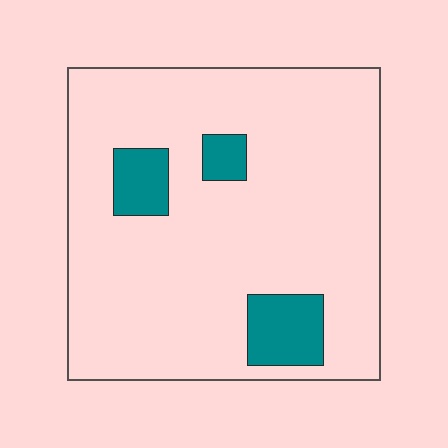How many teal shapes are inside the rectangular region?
3.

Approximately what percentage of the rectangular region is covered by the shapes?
Approximately 10%.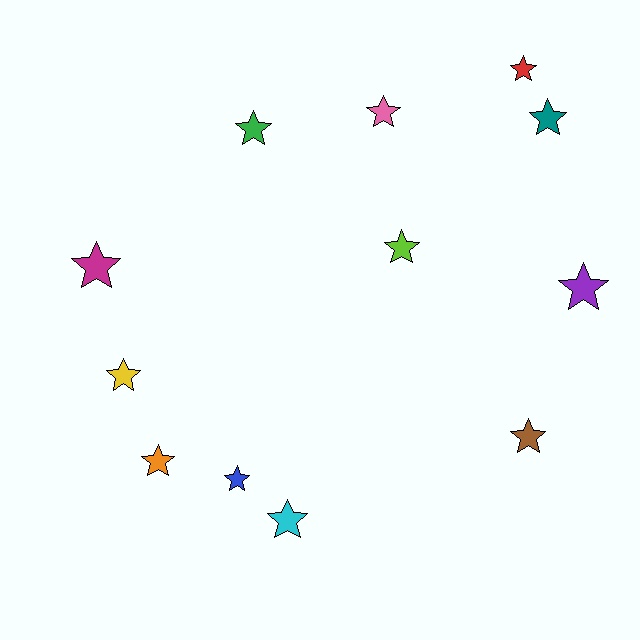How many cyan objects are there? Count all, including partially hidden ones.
There is 1 cyan object.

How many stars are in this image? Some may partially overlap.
There are 12 stars.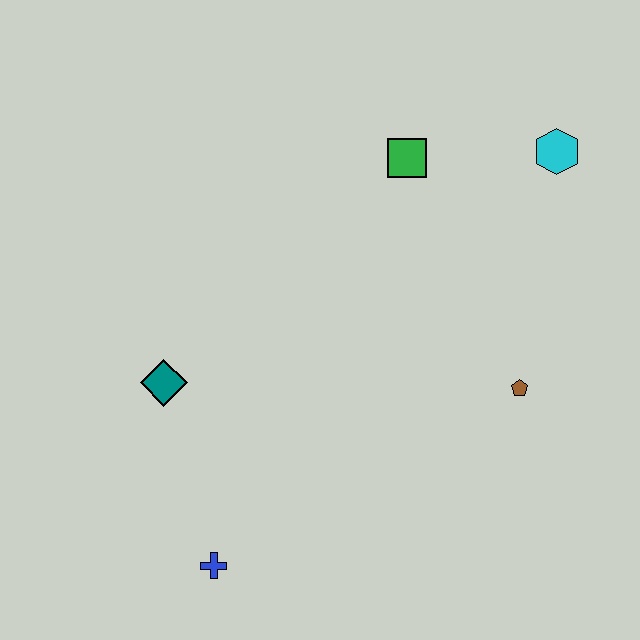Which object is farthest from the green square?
The blue cross is farthest from the green square.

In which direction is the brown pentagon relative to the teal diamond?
The brown pentagon is to the right of the teal diamond.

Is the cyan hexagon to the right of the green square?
Yes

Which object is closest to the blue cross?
The teal diamond is closest to the blue cross.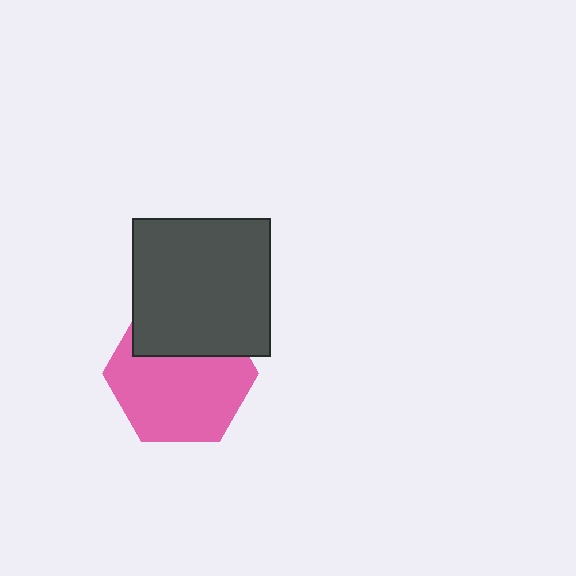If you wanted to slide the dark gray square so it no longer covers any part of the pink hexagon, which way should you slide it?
Slide it up — that is the most direct way to separate the two shapes.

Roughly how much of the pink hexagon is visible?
Most of it is visible (roughly 67%).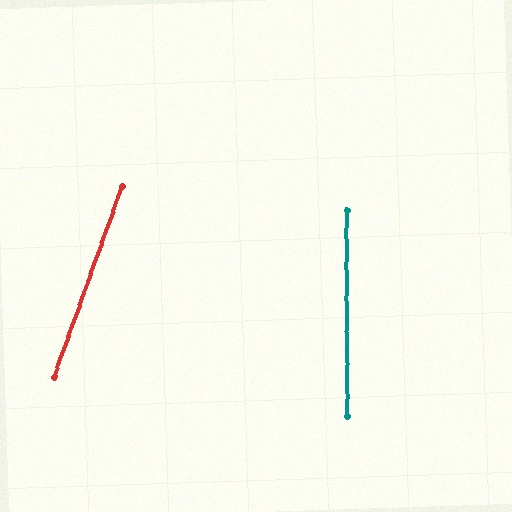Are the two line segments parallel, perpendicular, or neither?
Neither parallel nor perpendicular — they differ by about 20°.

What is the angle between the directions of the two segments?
Approximately 20 degrees.